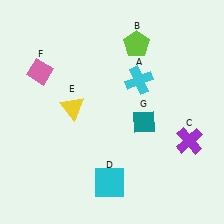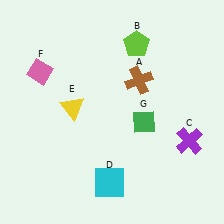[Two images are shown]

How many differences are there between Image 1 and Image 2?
There are 2 differences between the two images.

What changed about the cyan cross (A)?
In Image 1, A is cyan. In Image 2, it changed to brown.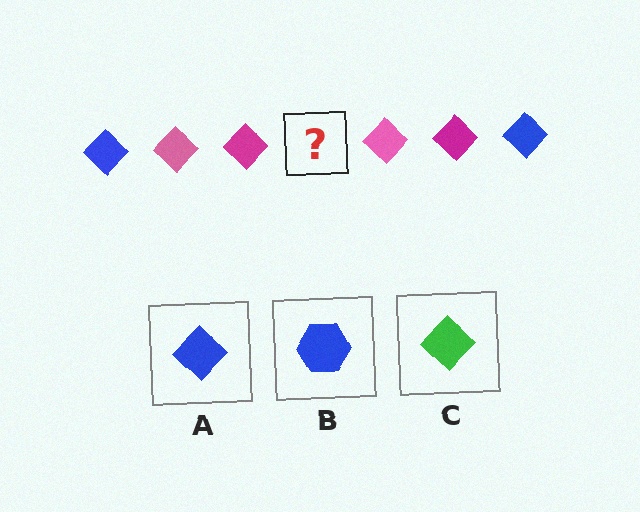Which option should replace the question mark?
Option A.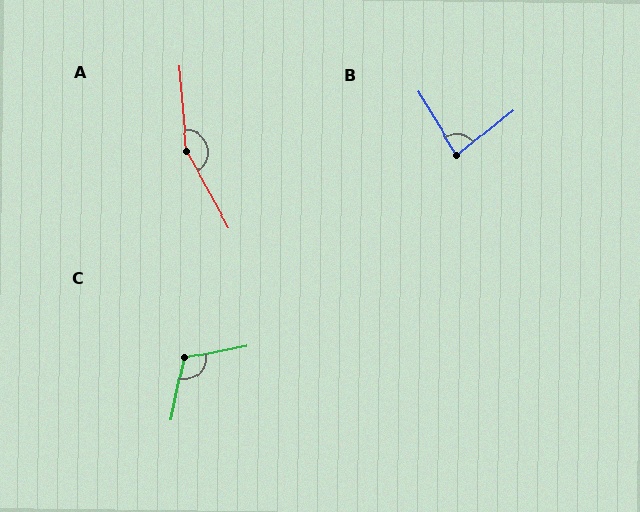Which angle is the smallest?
B, at approximately 83 degrees.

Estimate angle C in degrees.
Approximately 113 degrees.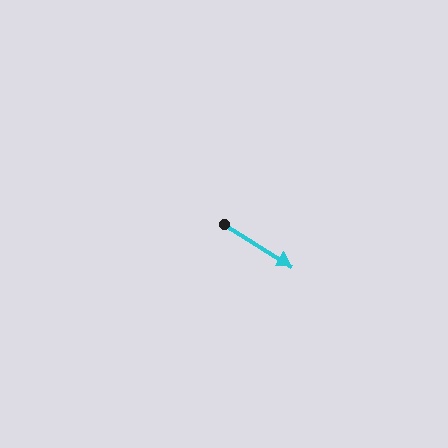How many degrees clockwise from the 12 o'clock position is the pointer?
Approximately 122 degrees.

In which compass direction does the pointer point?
Southeast.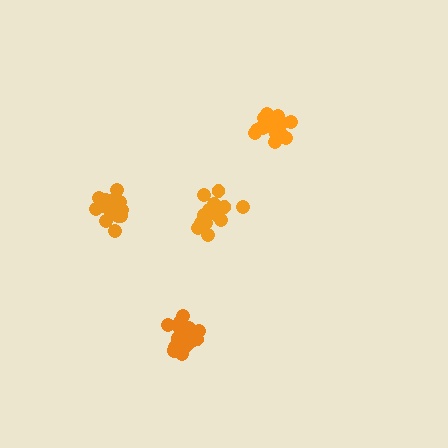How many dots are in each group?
Group 1: 17 dots, Group 2: 17 dots, Group 3: 18 dots, Group 4: 20 dots (72 total).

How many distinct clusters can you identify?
There are 4 distinct clusters.